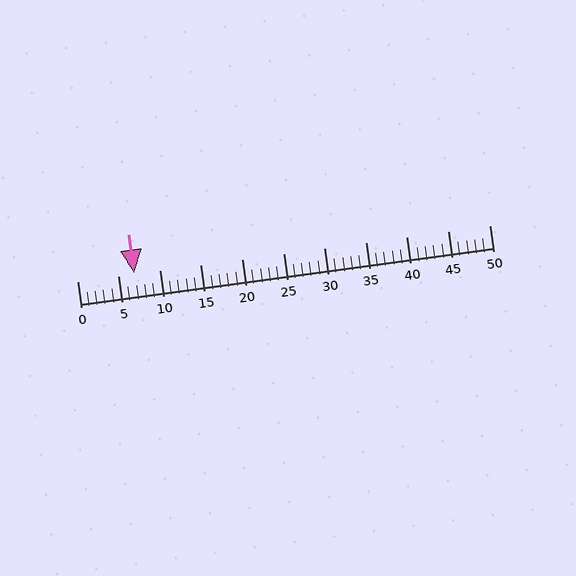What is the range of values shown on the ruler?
The ruler shows values from 0 to 50.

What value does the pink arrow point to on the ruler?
The pink arrow points to approximately 7.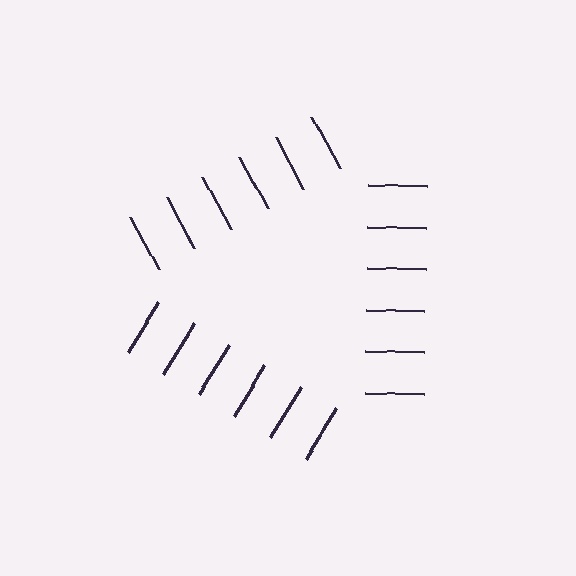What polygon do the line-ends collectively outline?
An illusory triangle — the line segments terminate on its edges but no continuous stroke is drawn.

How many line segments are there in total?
18 — 6 along each of the 3 edges.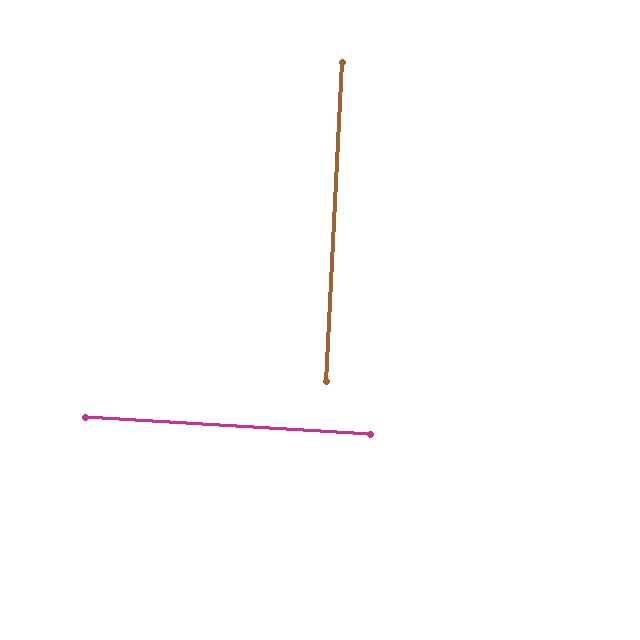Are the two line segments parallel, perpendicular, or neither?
Perpendicular — they meet at approximately 89°.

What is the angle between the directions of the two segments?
Approximately 89 degrees.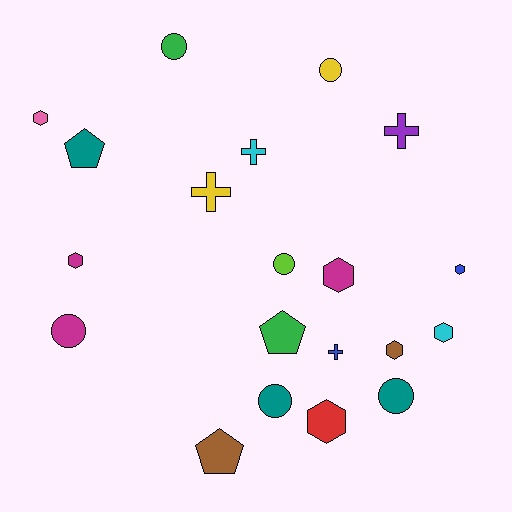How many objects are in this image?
There are 20 objects.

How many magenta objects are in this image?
There are 3 magenta objects.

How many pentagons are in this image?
There are 3 pentagons.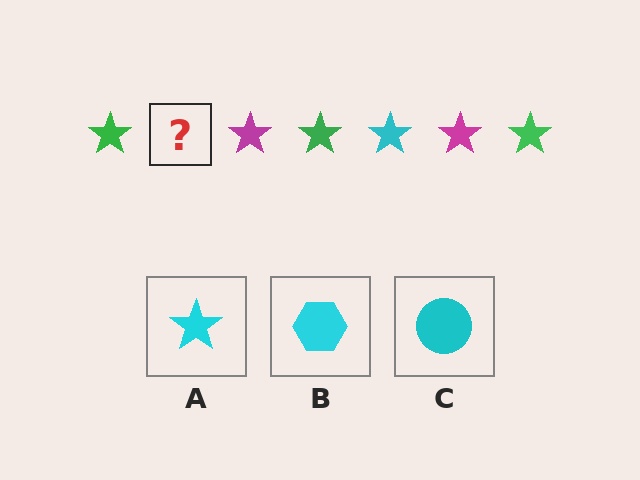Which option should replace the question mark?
Option A.